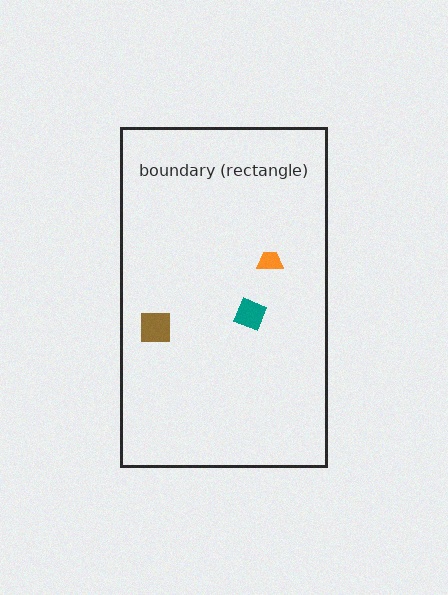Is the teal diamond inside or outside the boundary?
Inside.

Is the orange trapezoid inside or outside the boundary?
Inside.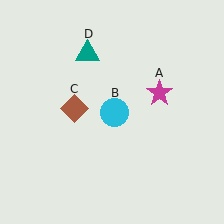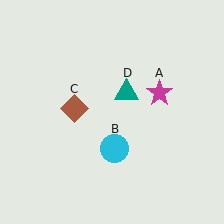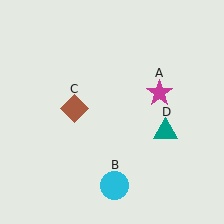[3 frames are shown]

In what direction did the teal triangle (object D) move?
The teal triangle (object D) moved down and to the right.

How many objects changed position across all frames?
2 objects changed position: cyan circle (object B), teal triangle (object D).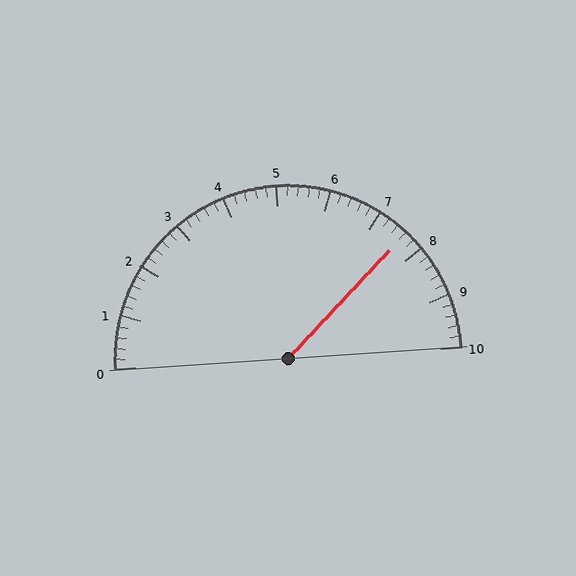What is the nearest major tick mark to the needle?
The nearest major tick mark is 8.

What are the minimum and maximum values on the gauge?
The gauge ranges from 0 to 10.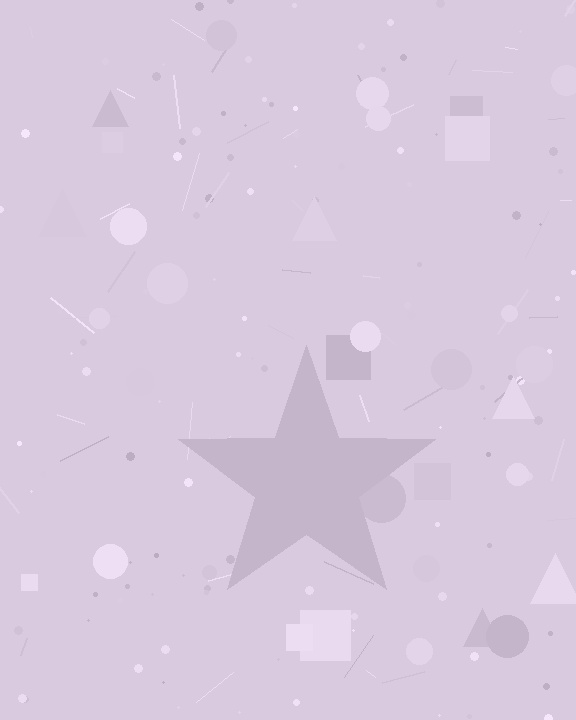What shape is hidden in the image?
A star is hidden in the image.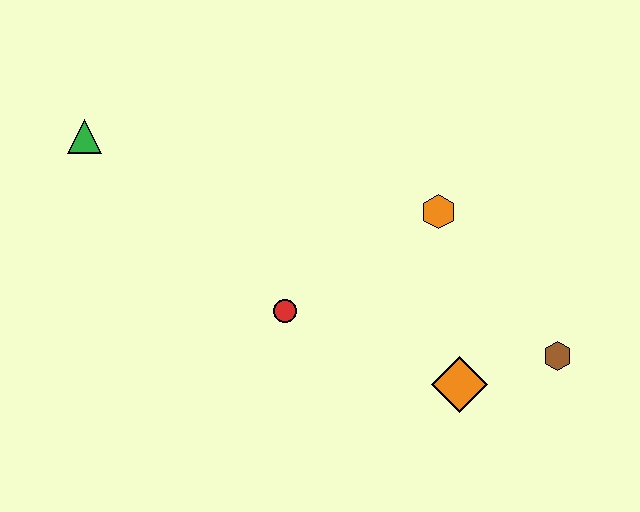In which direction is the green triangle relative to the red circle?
The green triangle is to the left of the red circle.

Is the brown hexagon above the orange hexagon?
No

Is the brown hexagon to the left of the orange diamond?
No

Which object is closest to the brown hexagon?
The orange diamond is closest to the brown hexagon.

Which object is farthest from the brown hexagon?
The green triangle is farthest from the brown hexagon.